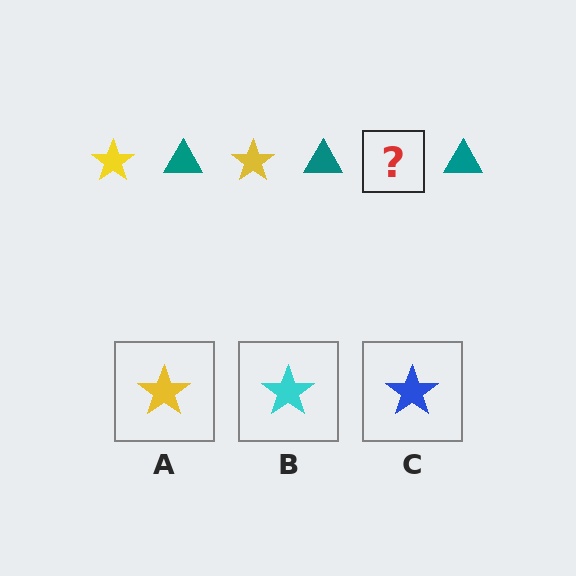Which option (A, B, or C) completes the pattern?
A.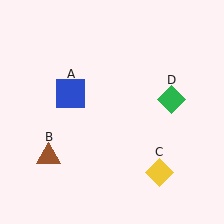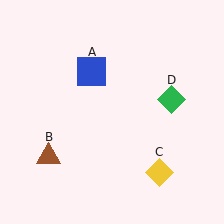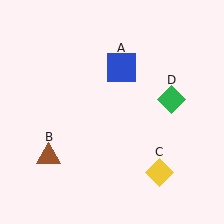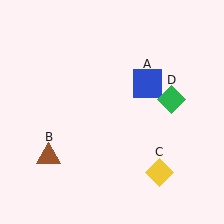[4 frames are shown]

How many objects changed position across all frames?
1 object changed position: blue square (object A).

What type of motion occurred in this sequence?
The blue square (object A) rotated clockwise around the center of the scene.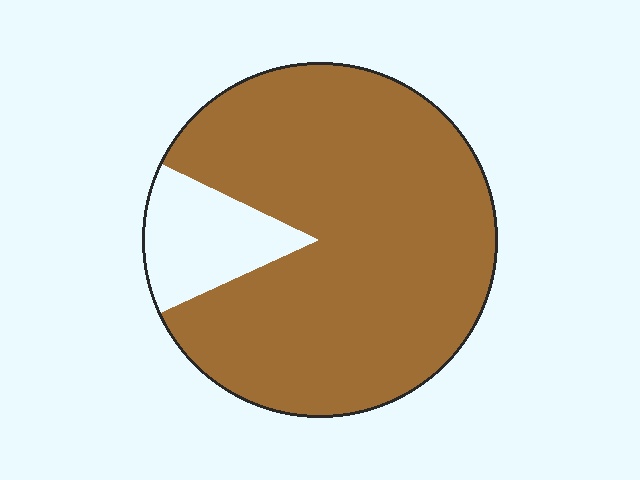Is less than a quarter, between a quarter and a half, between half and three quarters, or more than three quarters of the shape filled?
More than three quarters.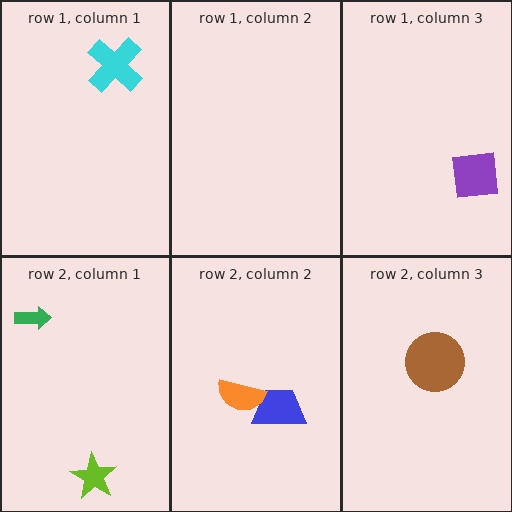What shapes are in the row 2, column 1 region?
The lime star, the green arrow.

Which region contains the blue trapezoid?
The row 2, column 2 region.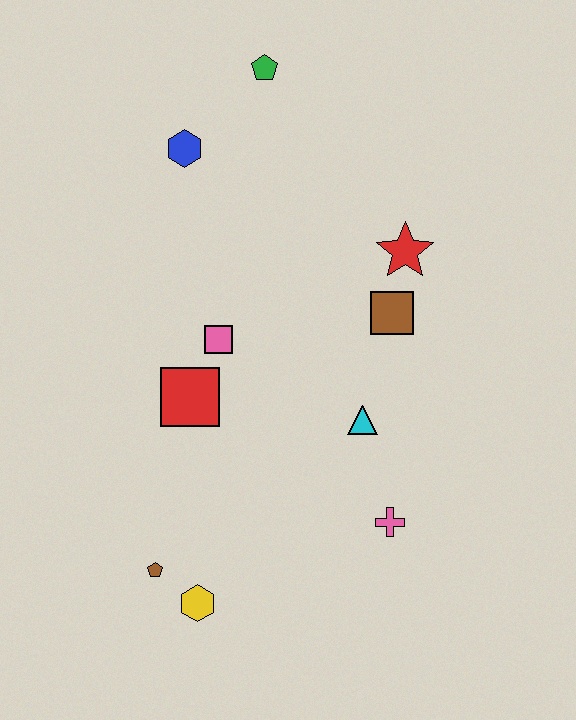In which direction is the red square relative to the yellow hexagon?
The red square is above the yellow hexagon.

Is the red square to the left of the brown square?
Yes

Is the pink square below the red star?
Yes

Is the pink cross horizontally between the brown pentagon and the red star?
Yes